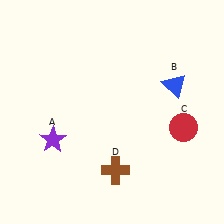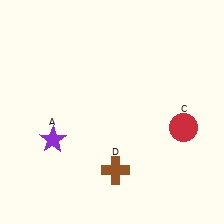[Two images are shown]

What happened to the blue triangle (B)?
The blue triangle (B) was removed in Image 2. It was in the top-right area of Image 1.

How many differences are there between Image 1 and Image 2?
There is 1 difference between the two images.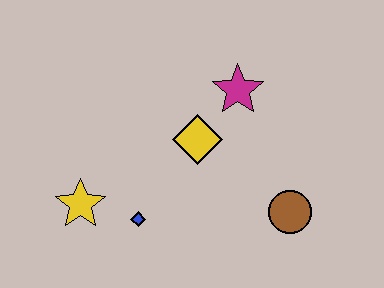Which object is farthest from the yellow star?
The brown circle is farthest from the yellow star.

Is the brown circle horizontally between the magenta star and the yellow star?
No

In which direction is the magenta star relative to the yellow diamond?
The magenta star is above the yellow diamond.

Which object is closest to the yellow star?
The blue diamond is closest to the yellow star.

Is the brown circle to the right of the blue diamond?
Yes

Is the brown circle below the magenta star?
Yes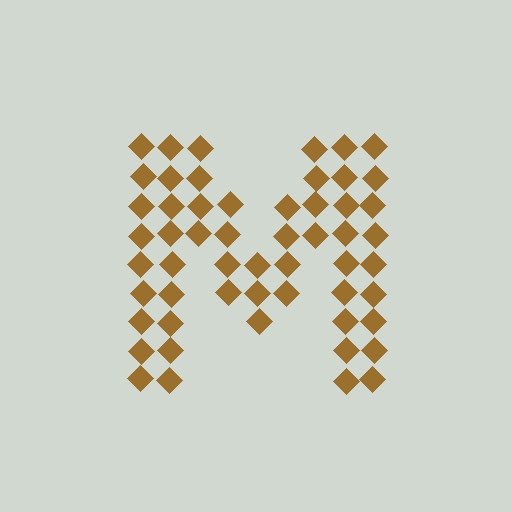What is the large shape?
The large shape is the letter M.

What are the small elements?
The small elements are diamonds.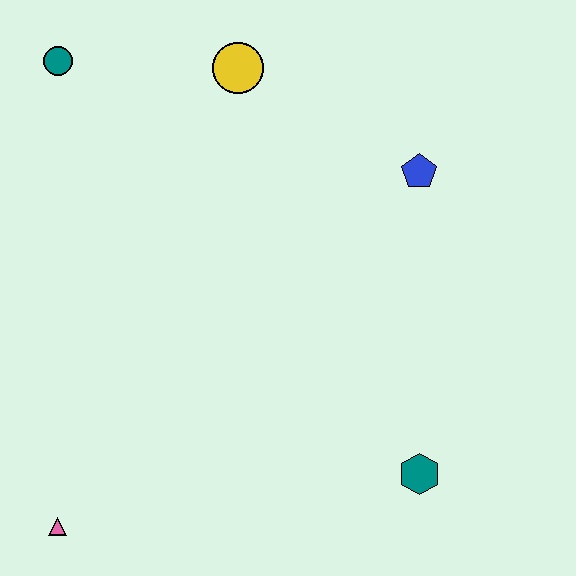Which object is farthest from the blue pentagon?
The pink triangle is farthest from the blue pentagon.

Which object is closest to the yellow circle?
The teal circle is closest to the yellow circle.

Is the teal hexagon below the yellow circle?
Yes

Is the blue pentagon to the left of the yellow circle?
No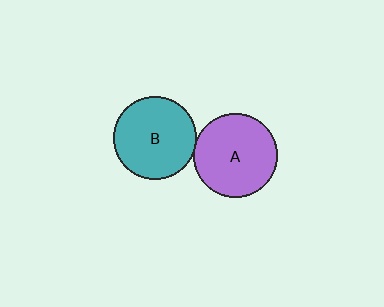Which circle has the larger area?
Circle A (purple).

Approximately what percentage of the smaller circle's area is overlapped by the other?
Approximately 5%.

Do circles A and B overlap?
Yes.